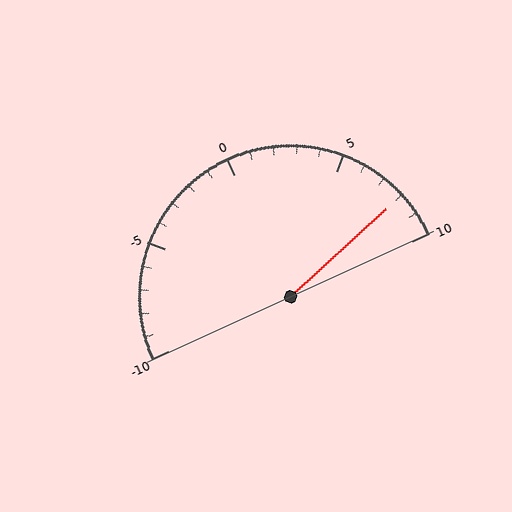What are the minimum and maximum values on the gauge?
The gauge ranges from -10 to 10.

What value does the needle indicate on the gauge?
The needle indicates approximately 8.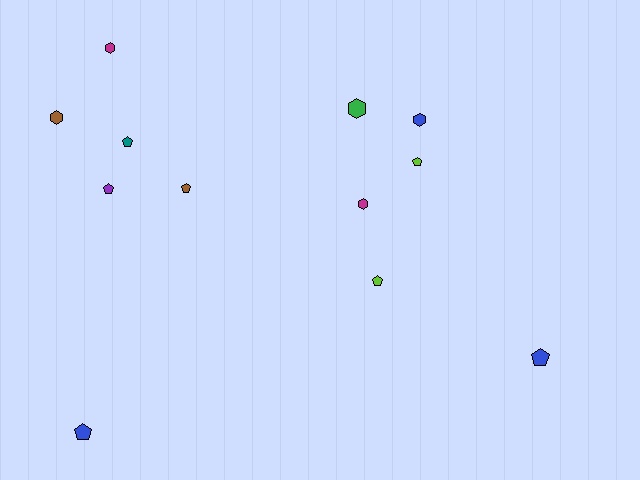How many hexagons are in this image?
There are 5 hexagons.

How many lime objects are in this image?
There are 2 lime objects.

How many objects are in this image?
There are 12 objects.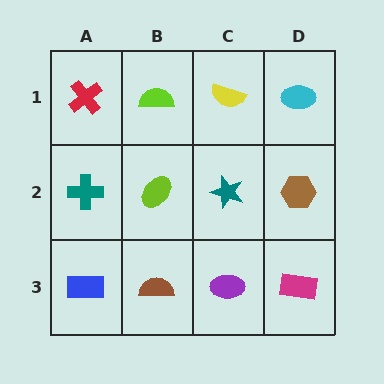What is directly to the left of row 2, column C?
A lime ellipse.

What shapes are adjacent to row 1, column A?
A teal cross (row 2, column A), a lime semicircle (row 1, column B).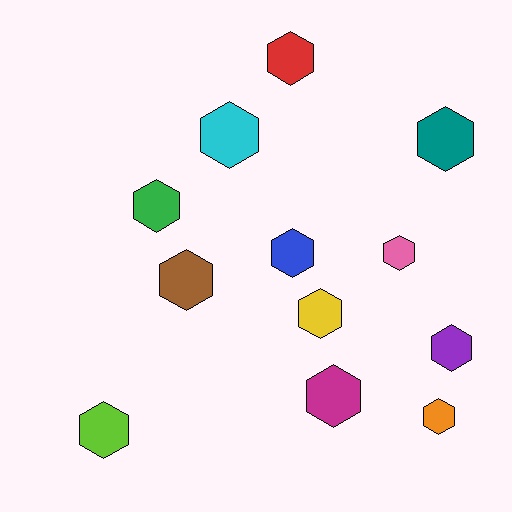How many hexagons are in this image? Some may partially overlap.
There are 12 hexagons.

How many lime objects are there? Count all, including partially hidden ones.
There is 1 lime object.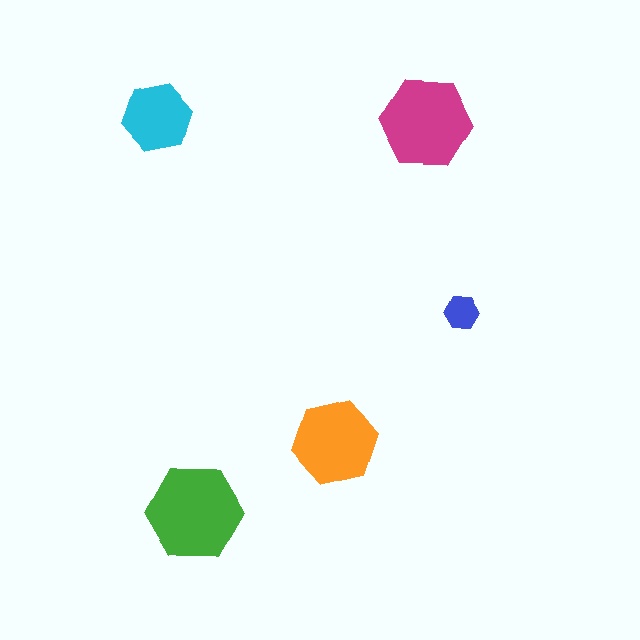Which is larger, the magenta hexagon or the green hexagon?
The green one.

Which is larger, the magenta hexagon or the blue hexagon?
The magenta one.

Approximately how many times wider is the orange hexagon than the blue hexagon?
About 2.5 times wider.